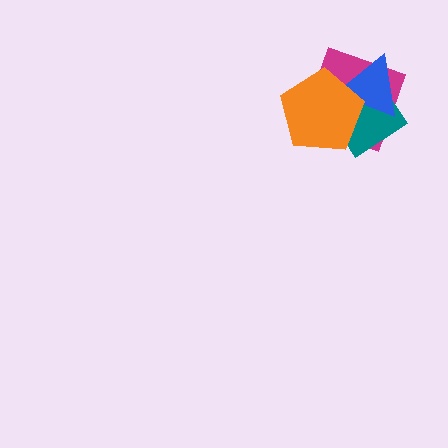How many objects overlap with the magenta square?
3 objects overlap with the magenta square.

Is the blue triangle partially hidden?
Yes, it is partially covered by another shape.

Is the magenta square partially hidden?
Yes, it is partially covered by another shape.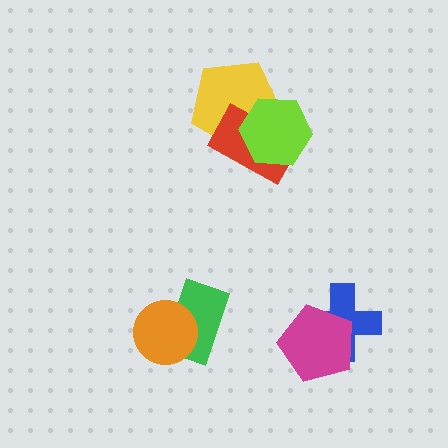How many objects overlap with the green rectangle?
1 object overlaps with the green rectangle.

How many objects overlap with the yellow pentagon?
2 objects overlap with the yellow pentagon.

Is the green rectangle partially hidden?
Yes, it is partially covered by another shape.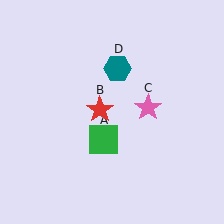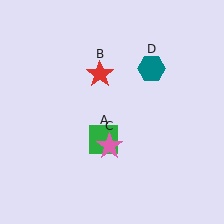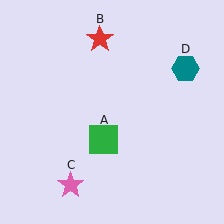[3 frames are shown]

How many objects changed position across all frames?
3 objects changed position: red star (object B), pink star (object C), teal hexagon (object D).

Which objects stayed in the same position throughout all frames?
Green square (object A) remained stationary.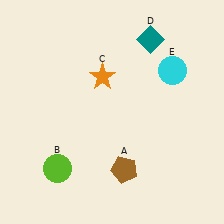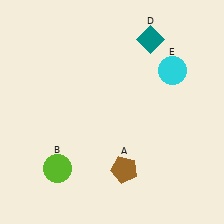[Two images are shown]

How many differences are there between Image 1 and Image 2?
There is 1 difference between the two images.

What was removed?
The orange star (C) was removed in Image 2.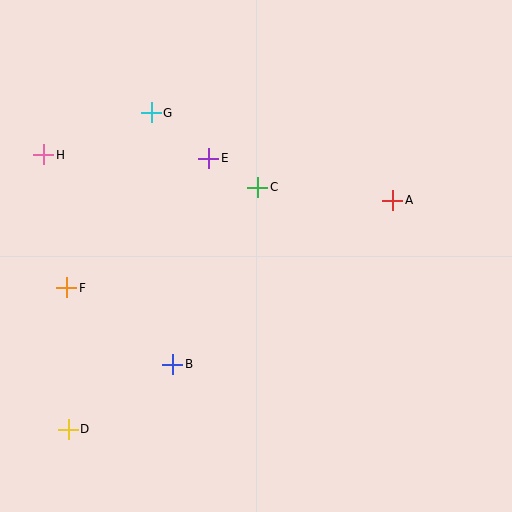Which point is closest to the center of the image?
Point C at (258, 187) is closest to the center.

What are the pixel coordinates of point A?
Point A is at (393, 200).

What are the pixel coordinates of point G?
Point G is at (151, 113).